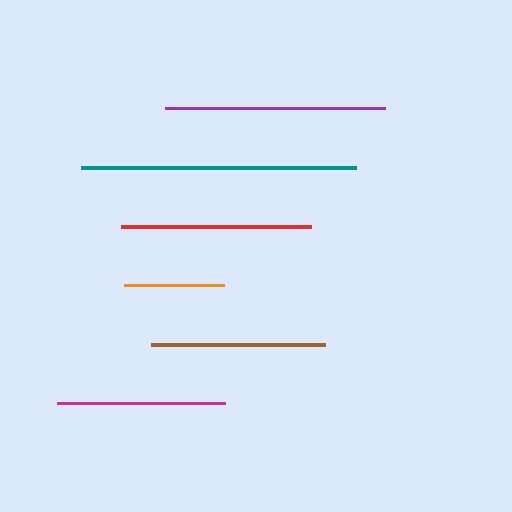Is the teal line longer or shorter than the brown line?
The teal line is longer than the brown line.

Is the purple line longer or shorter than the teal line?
The teal line is longer than the purple line.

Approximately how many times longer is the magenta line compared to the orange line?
The magenta line is approximately 1.7 times the length of the orange line.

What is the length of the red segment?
The red segment is approximately 189 pixels long.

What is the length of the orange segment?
The orange segment is approximately 100 pixels long.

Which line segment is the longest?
The teal line is the longest at approximately 275 pixels.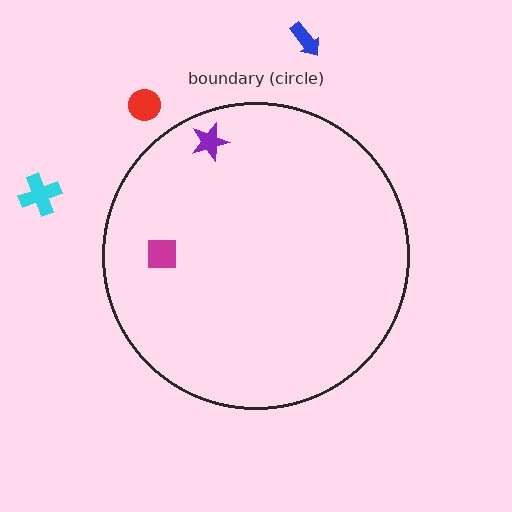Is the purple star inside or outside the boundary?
Inside.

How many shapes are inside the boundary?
2 inside, 3 outside.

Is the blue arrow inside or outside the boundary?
Outside.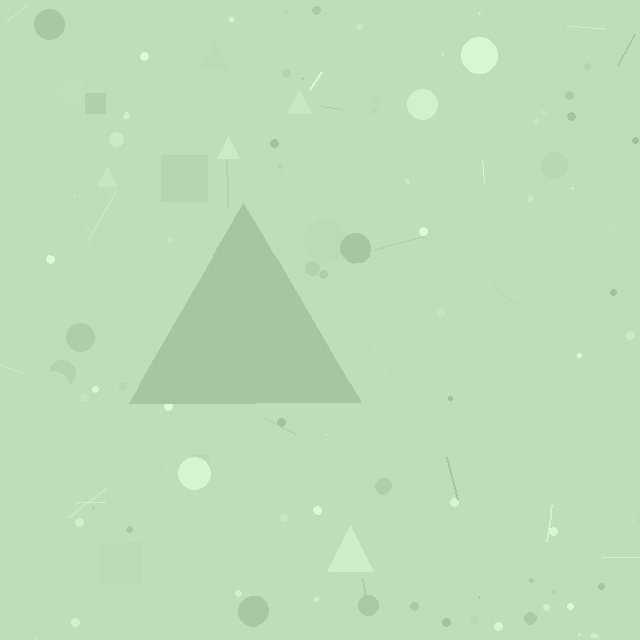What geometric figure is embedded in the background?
A triangle is embedded in the background.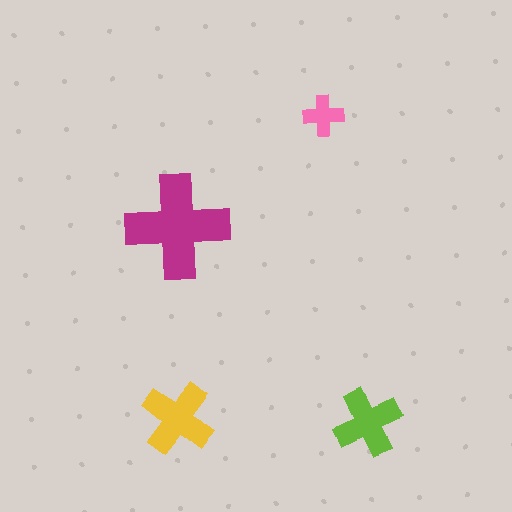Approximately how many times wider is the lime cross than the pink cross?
About 1.5 times wider.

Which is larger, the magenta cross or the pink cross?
The magenta one.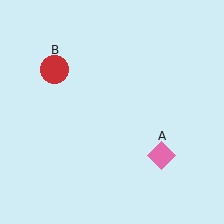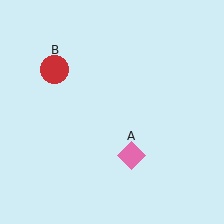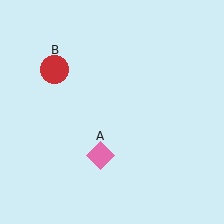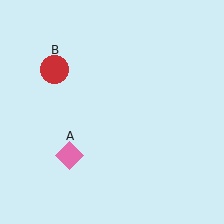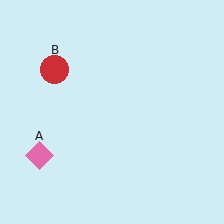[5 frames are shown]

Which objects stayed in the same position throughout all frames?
Red circle (object B) remained stationary.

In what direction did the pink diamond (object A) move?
The pink diamond (object A) moved left.